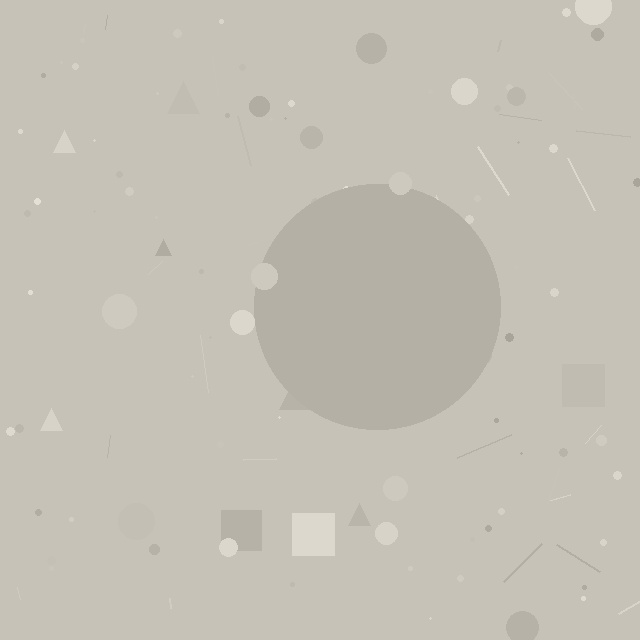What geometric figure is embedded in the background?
A circle is embedded in the background.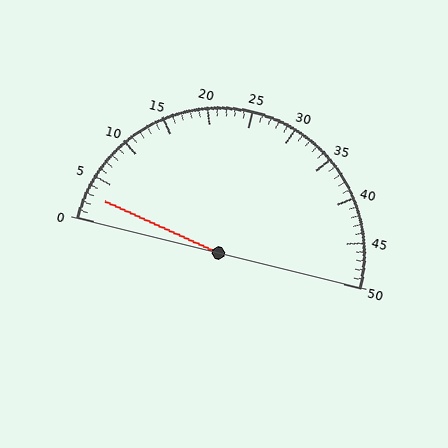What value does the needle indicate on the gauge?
The needle indicates approximately 3.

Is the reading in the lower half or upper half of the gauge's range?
The reading is in the lower half of the range (0 to 50).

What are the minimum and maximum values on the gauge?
The gauge ranges from 0 to 50.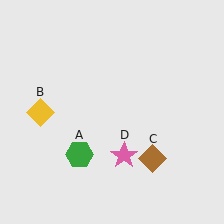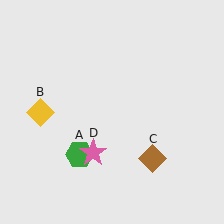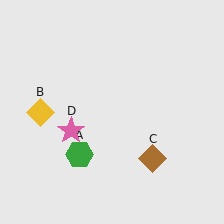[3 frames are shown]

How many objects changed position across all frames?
1 object changed position: pink star (object D).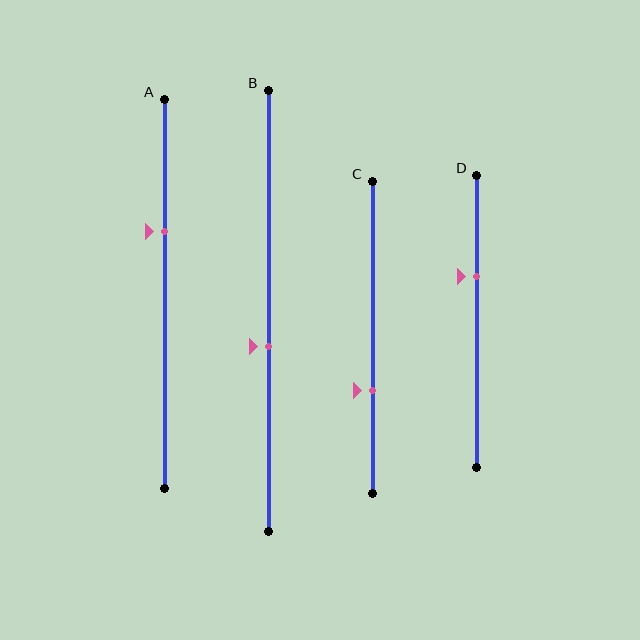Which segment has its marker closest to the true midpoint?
Segment B has its marker closest to the true midpoint.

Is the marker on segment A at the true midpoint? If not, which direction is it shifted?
No, the marker on segment A is shifted upward by about 16% of the segment length.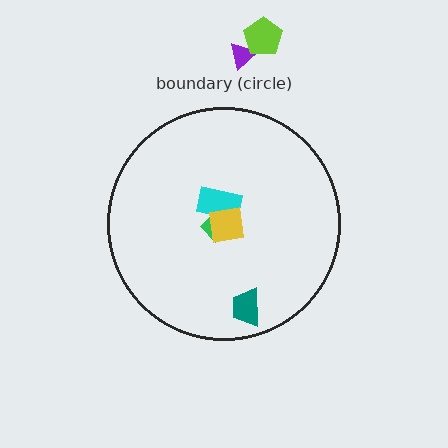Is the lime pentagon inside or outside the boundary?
Outside.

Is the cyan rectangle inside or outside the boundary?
Inside.